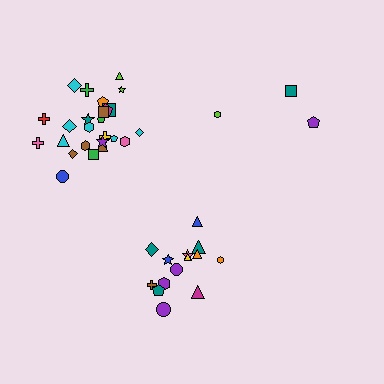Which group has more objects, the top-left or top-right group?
The top-left group.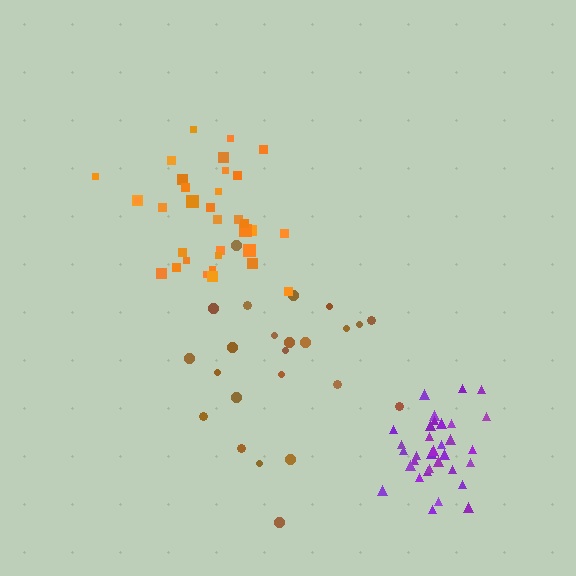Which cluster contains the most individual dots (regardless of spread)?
Orange (35).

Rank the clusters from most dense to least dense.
purple, orange, brown.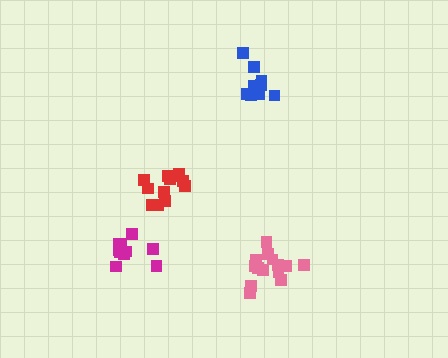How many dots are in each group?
Group 1: 14 dots, Group 2: 12 dots, Group 3: 10 dots, Group 4: 10 dots (46 total).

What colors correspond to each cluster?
The clusters are colored: pink, red, blue, magenta.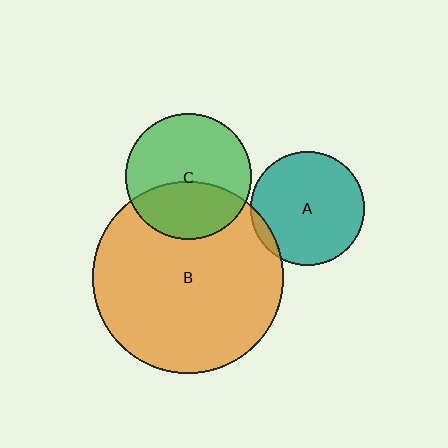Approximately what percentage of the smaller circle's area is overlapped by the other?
Approximately 40%.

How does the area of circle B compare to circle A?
Approximately 2.8 times.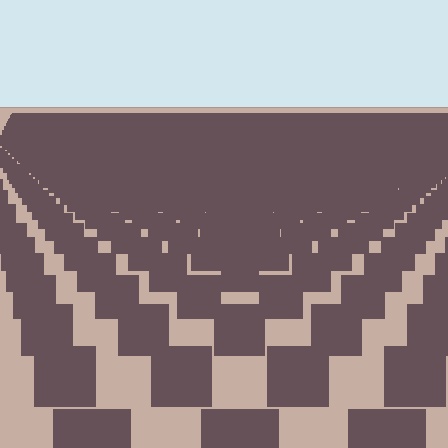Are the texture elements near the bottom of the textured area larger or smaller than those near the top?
Larger. Near the bottom, elements are closer to the viewer and appear at a bigger on-screen size.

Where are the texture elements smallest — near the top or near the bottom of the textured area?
Near the top.